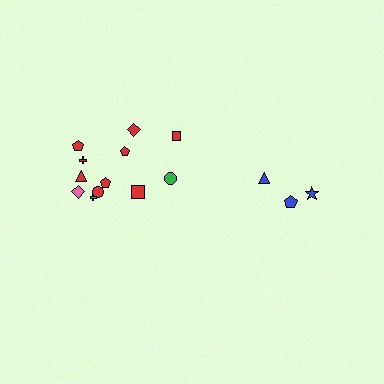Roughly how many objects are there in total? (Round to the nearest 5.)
Roughly 15 objects in total.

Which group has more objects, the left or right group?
The left group.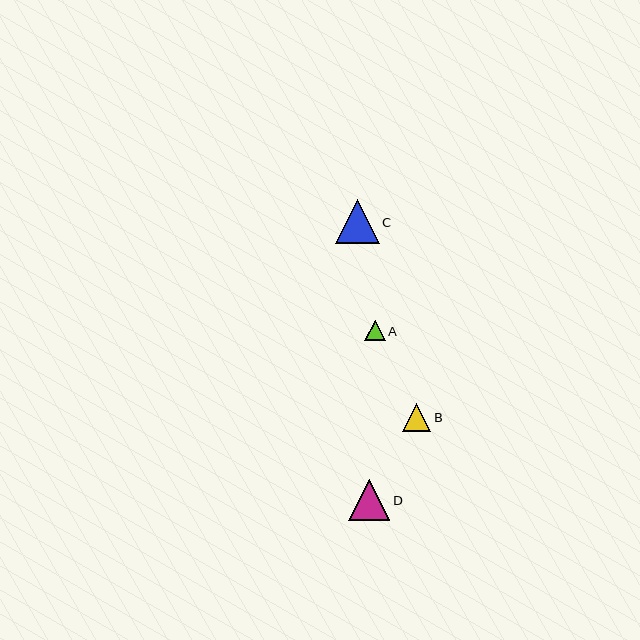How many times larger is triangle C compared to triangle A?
Triangle C is approximately 2.1 times the size of triangle A.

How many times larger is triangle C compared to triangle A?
Triangle C is approximately 2.1 times the size of triangle A.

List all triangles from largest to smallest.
From largest to smallest: C, D, B, A.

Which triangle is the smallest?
Triangle A is the smallest with a size of approximately 21 pixels.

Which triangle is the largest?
Triangle C is the largest with a size of approximately 44 pixels.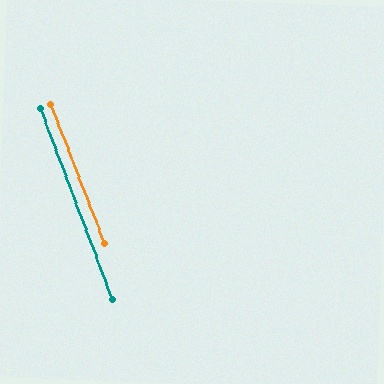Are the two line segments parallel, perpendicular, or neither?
Parallel — their directions differ by only 0.6°.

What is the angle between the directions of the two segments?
Approximately 1 degree.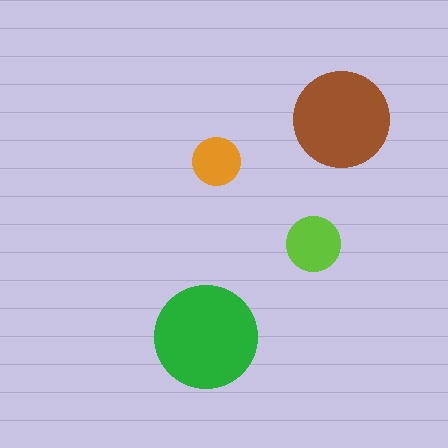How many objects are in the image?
There are 4 objects in the image.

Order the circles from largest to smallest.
the green one, the brown one, the lime one, the orange one.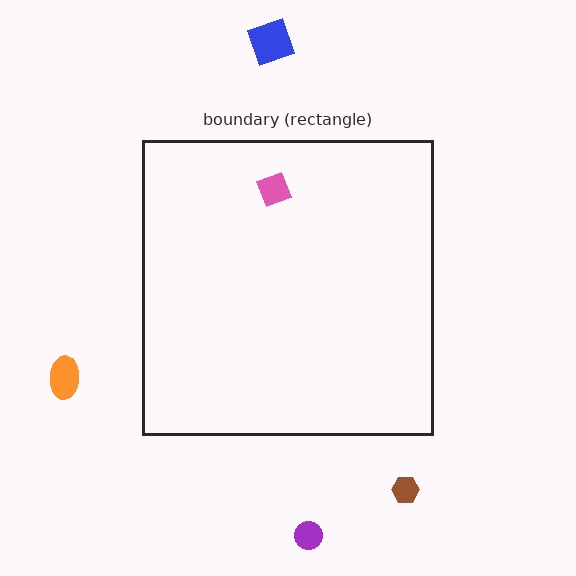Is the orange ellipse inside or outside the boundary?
Outside.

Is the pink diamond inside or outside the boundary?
Inside.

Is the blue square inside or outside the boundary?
Outside.